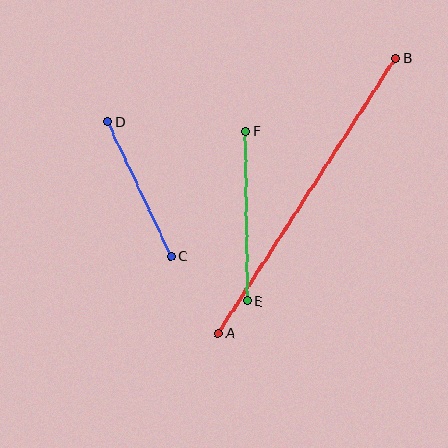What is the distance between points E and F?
The distance is approximately 170 pixels.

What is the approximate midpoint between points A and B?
The midpoint is at approximately (307, 195) pixels.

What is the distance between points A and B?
The distance is approximately 327 pixels.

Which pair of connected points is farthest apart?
Points A and B are farthest apart.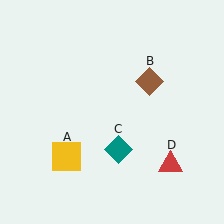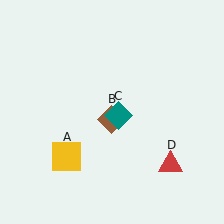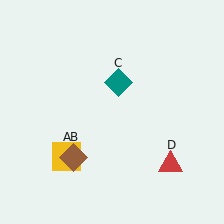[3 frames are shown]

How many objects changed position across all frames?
2 objects changed position: brown diamond (object B), teal diamond (object C).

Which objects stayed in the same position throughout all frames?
Yellow square (object A) and red triangle (object D) remained stationary.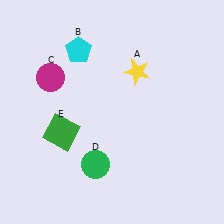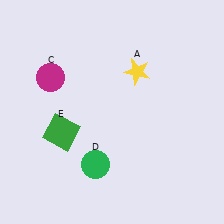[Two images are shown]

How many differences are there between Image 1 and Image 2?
There is 1 difference between the two images.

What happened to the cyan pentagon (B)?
The cyan pentagon (B) was removed in Image 2. It was in the top-left area of Image 1.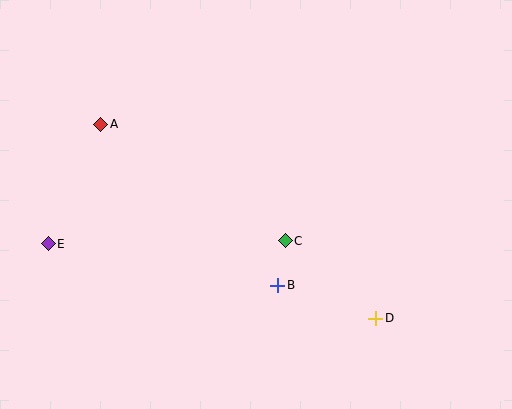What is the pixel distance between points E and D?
The distance between E and D is 336 pixels.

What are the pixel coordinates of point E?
Point E is at (48, 244).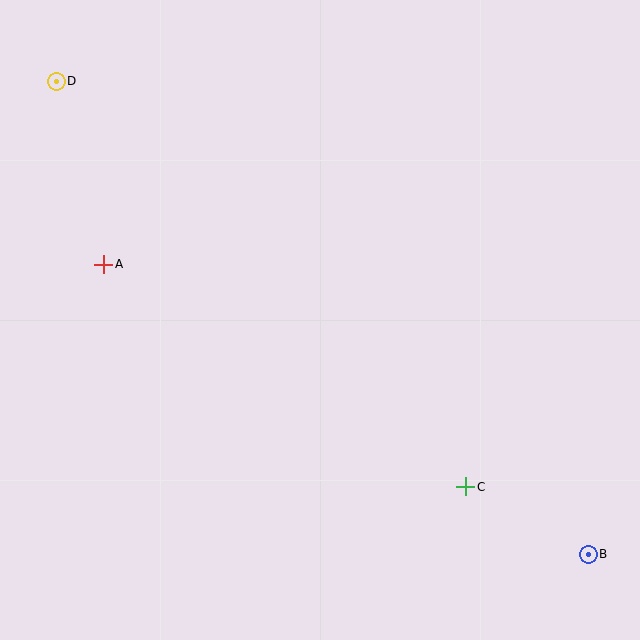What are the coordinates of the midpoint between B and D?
The midpoint between B and D is at (322, 318).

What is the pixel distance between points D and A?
The distance between D and A is 189 pixels.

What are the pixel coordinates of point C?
Point C is at (466, 487).